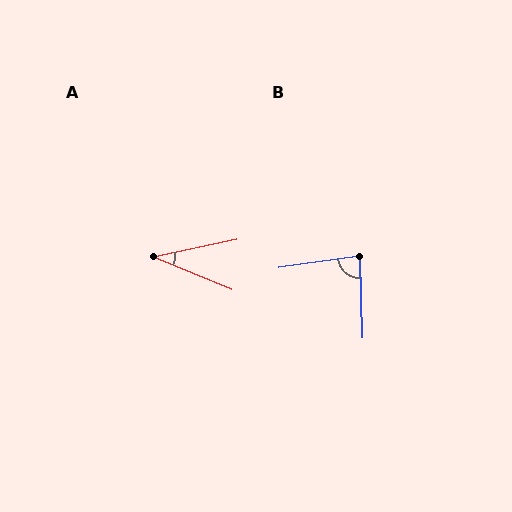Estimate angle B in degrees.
Approximately 84 degrees.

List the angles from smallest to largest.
A (34°), B (84°).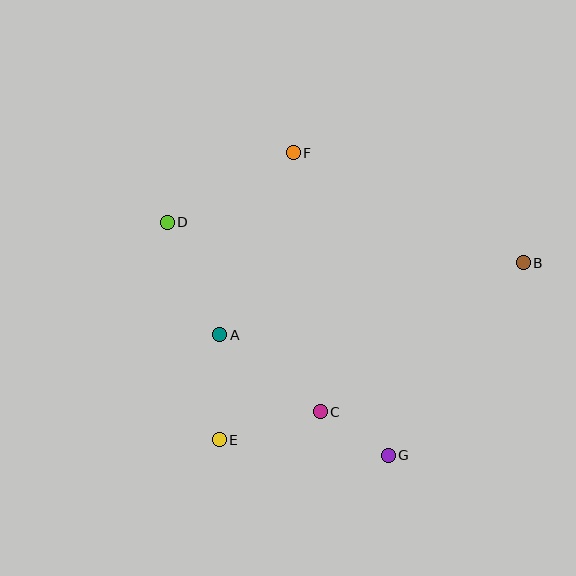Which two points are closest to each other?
Points C and G are closest to each other.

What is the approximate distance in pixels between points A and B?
The distance between A and B is approximately 312 pixels.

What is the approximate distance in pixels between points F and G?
The distance between F and G is approximately 317 pixels.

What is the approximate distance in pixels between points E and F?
The distance between E and F is approximately 296 pixels.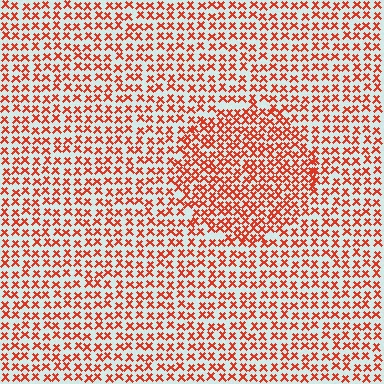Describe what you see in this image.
The image contains small red elements arranged at two different densities. A circle-shaped region is visible where the elements are more densely packed than the surrounding area.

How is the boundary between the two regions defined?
The boundary is defined by a change in element density (approximately 1.5x ratio). All elements are the same color, size, and shape.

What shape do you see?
I see a circle.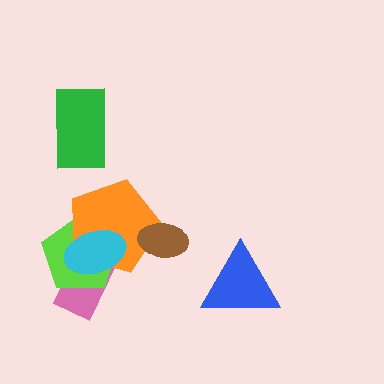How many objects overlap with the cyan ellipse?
3 objects overlap with the cyan ellipse.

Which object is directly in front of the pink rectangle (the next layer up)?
The lime pentagon is directly in front of the pink rectangle.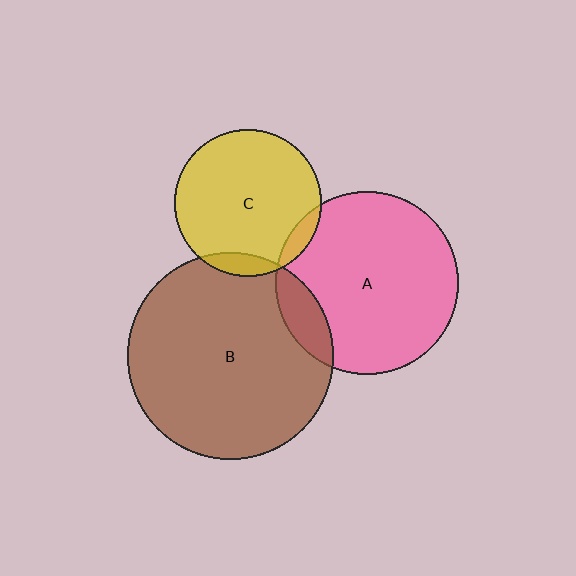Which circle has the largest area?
Circle B (brown).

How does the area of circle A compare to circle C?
Approximately 1.5 times.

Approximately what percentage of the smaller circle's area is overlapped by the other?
Approximately 10%.